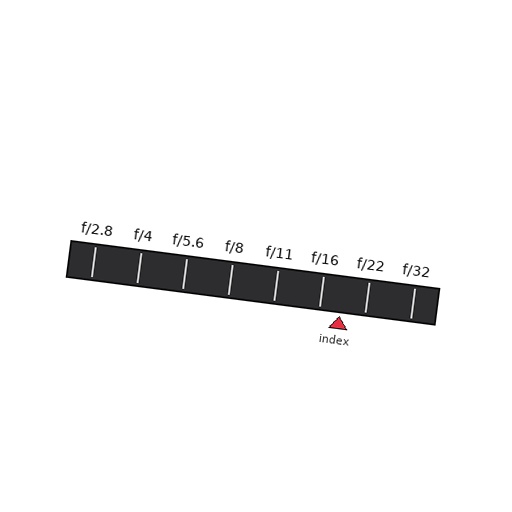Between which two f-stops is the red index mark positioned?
The index mark is between f/16 and f/22.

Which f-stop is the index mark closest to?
The index mark is closest to f/16.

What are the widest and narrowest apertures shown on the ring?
The widest aperture shown is f/2.8 and the narrowest is f/32.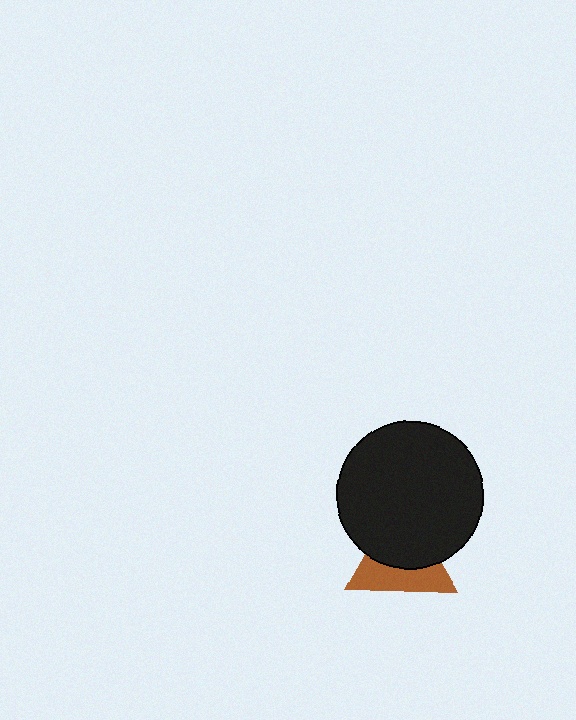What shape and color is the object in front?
The object in front is a black circle.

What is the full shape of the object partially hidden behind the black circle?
The partially hidden object is a brown triangle.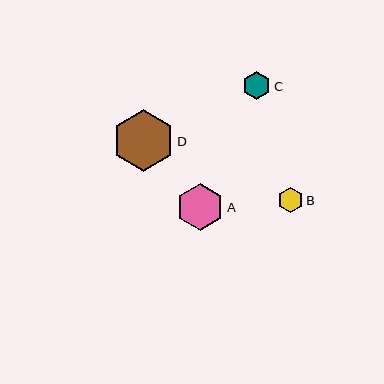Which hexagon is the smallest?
Hexagon B is the smallest with a size of approximately 26 pixels.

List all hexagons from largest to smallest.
From largest to smallest: D, A, C, B.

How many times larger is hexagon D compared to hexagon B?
Hexagon D is approximately 2.4 times the size of hexagon B.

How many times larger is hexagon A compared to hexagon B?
Hexagon A is approximately 1.9 times the size of hexagon B.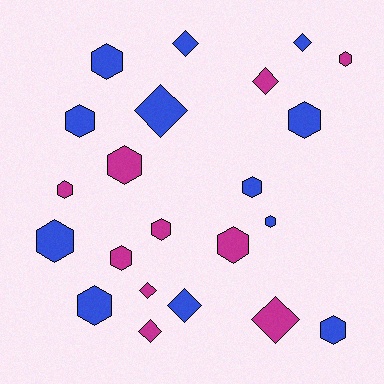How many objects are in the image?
There are 22 objects.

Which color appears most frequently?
Blue, with 12 objects.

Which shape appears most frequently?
Hexagon, with 14 objects.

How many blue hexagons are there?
There are 8 blue hexagons.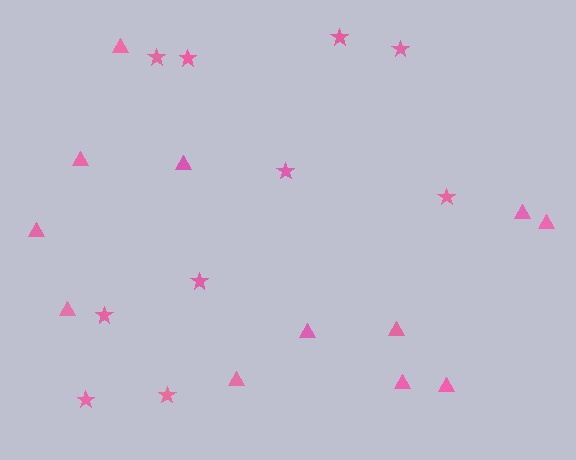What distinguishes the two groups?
There are 2 groups: one group of stars (10) and one group of triangles (12).